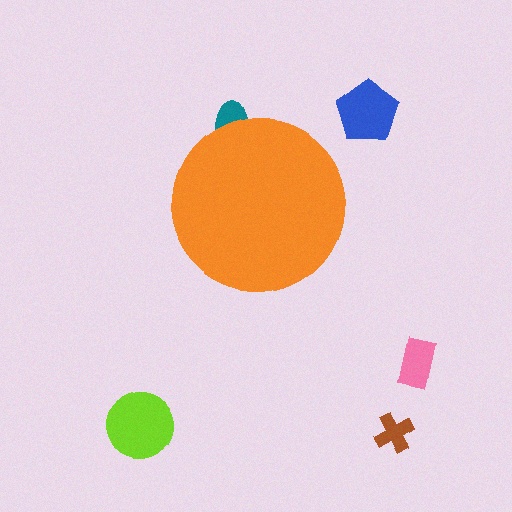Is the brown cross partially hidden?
No, the brown cross is fully visible.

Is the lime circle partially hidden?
No, the lime circle is fully visible.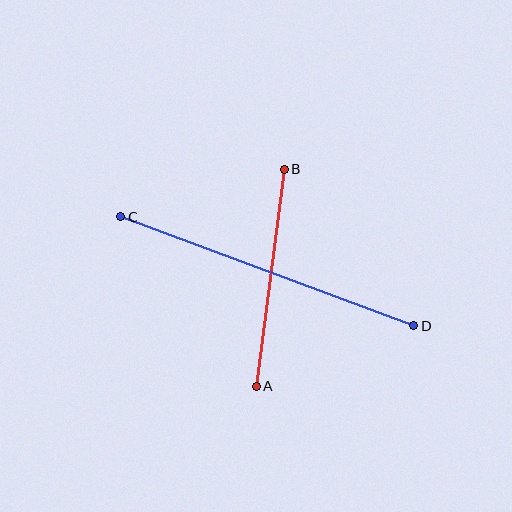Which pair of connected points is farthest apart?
Points C and D are farthest apart.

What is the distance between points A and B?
The distance is approximately 219 pixels.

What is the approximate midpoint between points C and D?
The midpoint is at approximately (267, 271) pixels.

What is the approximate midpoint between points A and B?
The midpoint is at approximately (270, 278) pixels.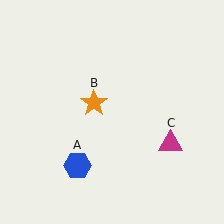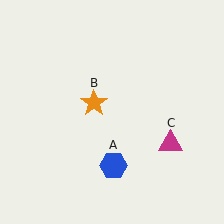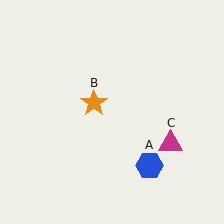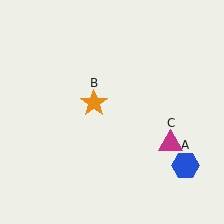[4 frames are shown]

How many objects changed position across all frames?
1 object changed position: blue hexagon (object A).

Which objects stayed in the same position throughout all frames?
Orange star (object B) and magenta triangle (object C) remained stationary.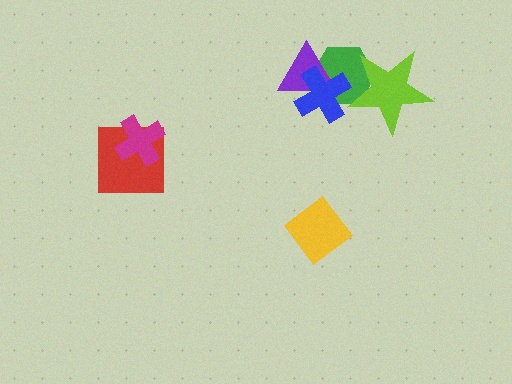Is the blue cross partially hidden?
No, no other shape covers it.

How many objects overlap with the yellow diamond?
0 objects overlap with the yellow diamond.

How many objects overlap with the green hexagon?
3 objects overlap with the green hexagon.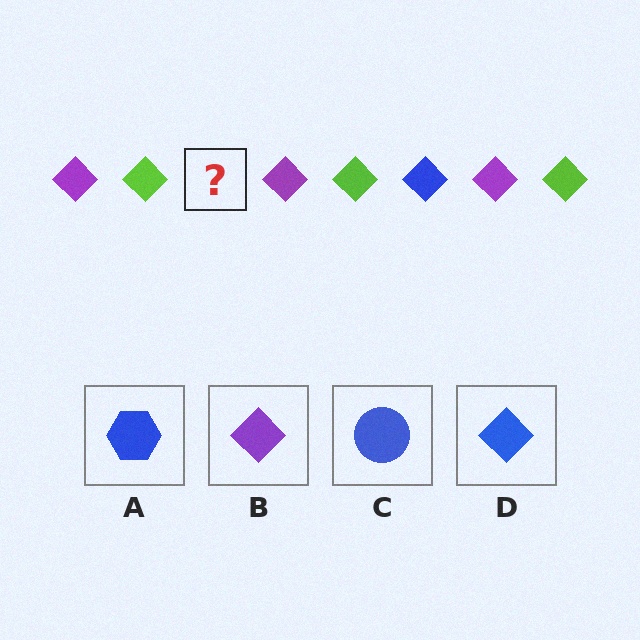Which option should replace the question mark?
Option D.